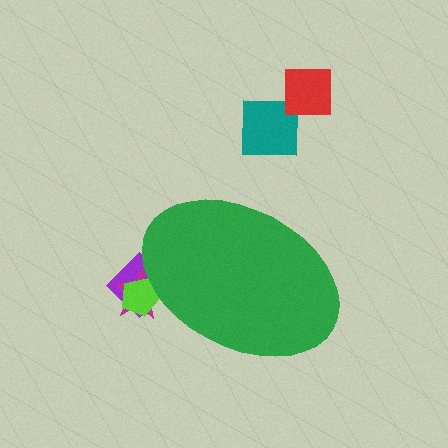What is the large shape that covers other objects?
A green ellipse.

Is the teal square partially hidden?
No, the teal square is fully visible.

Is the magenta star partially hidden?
Yes, the magenta star is partially hidden behind the green ellipse.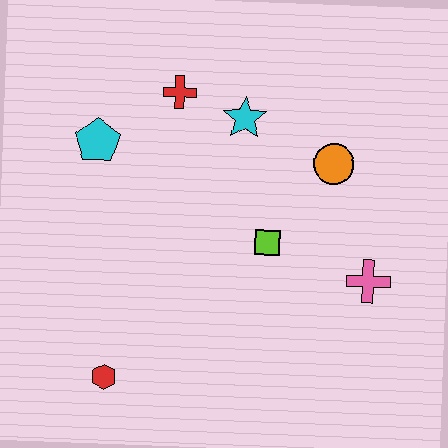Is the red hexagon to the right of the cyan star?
No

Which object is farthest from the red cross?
The red hexagon is farthest from the red cross.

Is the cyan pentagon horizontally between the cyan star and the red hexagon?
No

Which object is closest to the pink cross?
The lime square is closest to the pink cross.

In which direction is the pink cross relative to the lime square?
The pink cross is to the right of the lime square.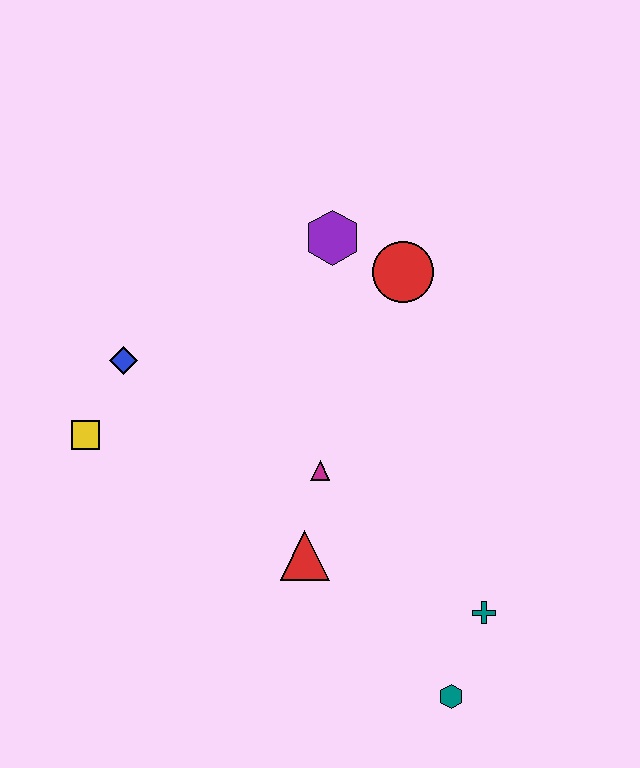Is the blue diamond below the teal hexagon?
No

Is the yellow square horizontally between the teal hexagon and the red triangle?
No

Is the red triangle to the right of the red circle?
No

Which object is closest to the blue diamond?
The yellow square is closest to the blue diamond.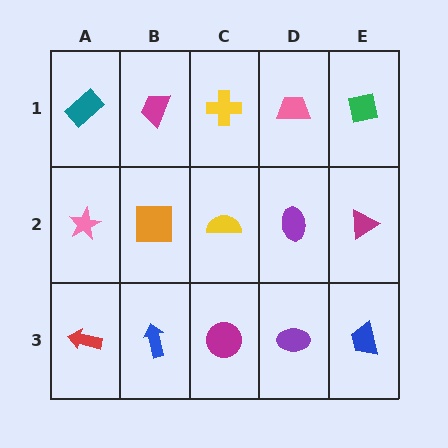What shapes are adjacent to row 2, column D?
A pink trapezoid (row 1, column D), a purple ellipse (row 3, column D), a yellow semicircle (row 2, column C), a magenta triangle (row 2, column E).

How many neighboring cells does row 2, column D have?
4.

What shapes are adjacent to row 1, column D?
A purple ellipse (row 2, column D), a yellow cross (row 1, column C), a green square (row 1, column E).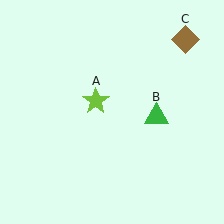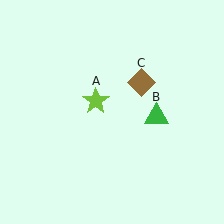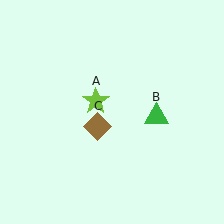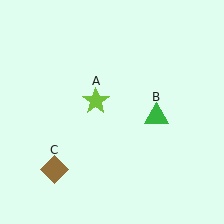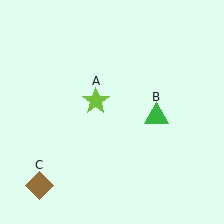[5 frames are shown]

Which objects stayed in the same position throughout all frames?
Lime star (object A) and green triangle (object B) remained stationary.